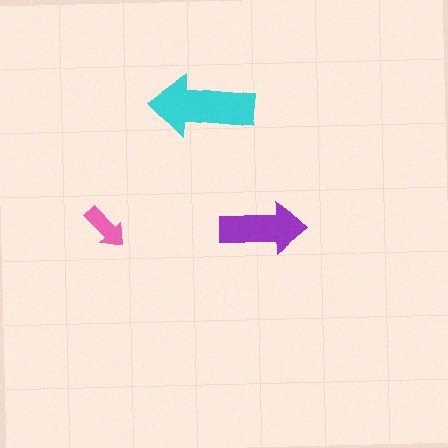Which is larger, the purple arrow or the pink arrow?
The purple one.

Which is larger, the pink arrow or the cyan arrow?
The cyan one.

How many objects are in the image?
There are 3 objects in the image.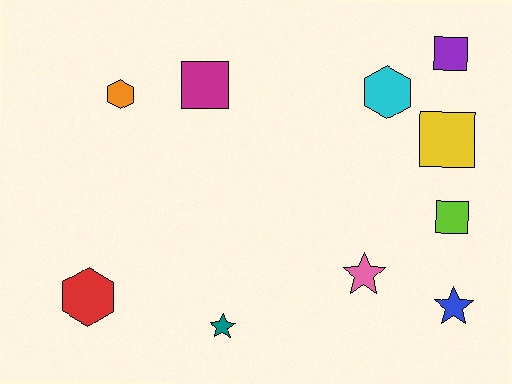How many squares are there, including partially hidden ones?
There are 4 squares.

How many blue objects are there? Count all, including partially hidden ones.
There is 1 blue object.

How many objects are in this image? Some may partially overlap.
There are 10 objects.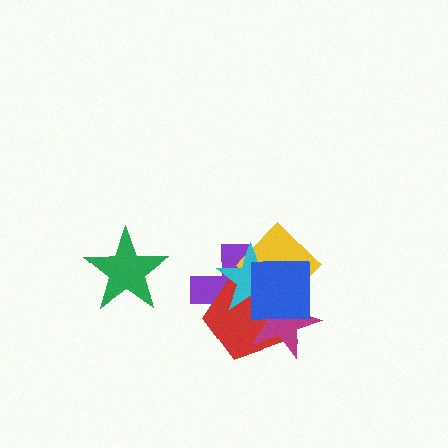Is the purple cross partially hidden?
Yes, it is partially covered by another shape.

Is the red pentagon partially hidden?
Yes, it is partially covered by another shape.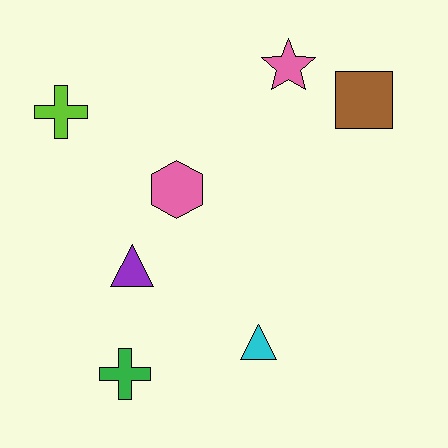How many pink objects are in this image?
There are 2 pink objects.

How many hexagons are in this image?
There is 1 hexagon.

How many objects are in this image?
There are 7 objects.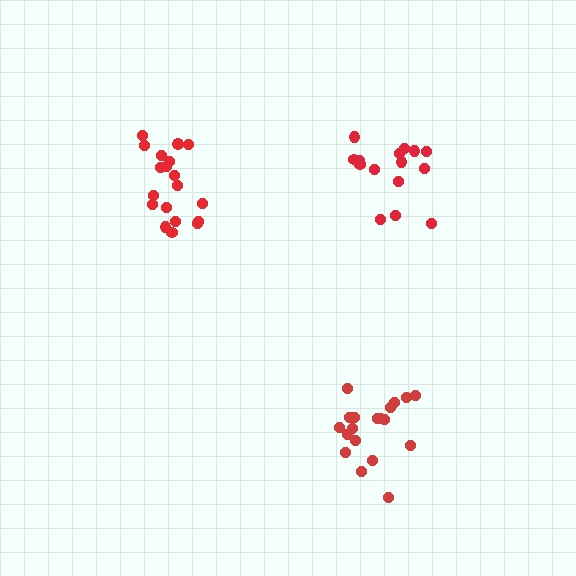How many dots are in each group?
Group 1: 19 dots, Group 2: 15 dots, Group 3: 19 dots (53 total).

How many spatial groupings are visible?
There are 3 spatial groupings.